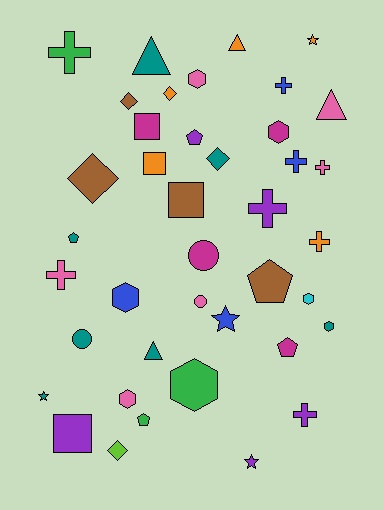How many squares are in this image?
There are 4 squares.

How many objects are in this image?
There are 40 objects.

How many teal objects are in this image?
There are 7 teal objects.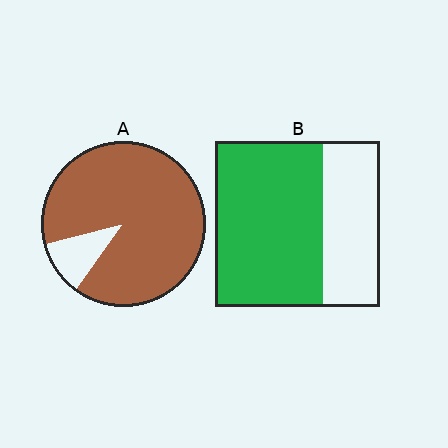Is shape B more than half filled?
Yes.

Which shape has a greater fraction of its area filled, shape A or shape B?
Shape A.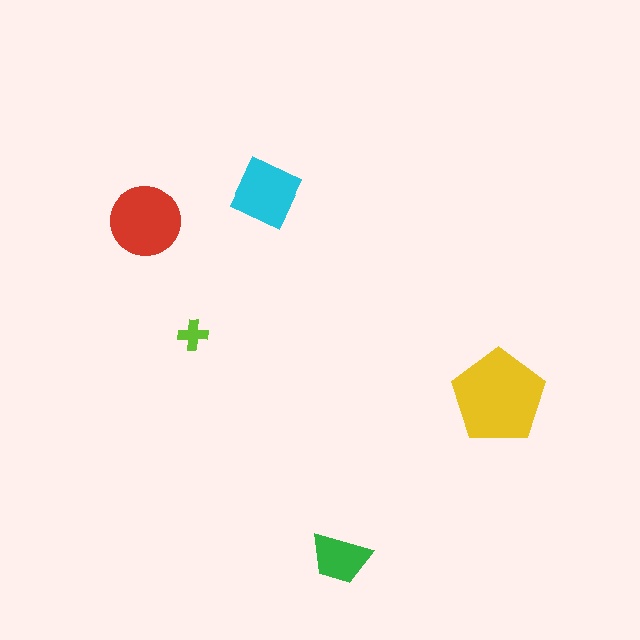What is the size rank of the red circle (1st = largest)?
2nd.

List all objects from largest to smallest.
The yellow pentagon, the red circle, the cyan diamond, the green trapezoid, the lime cross.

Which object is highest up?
The cyan diamond is topmost.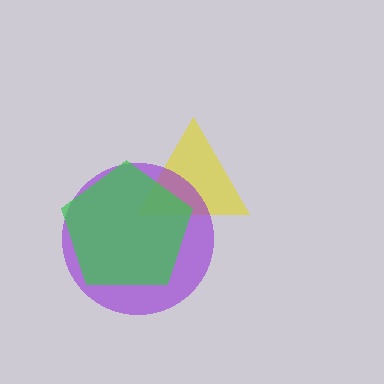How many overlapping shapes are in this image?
There are 3 overlapping shapes in the image.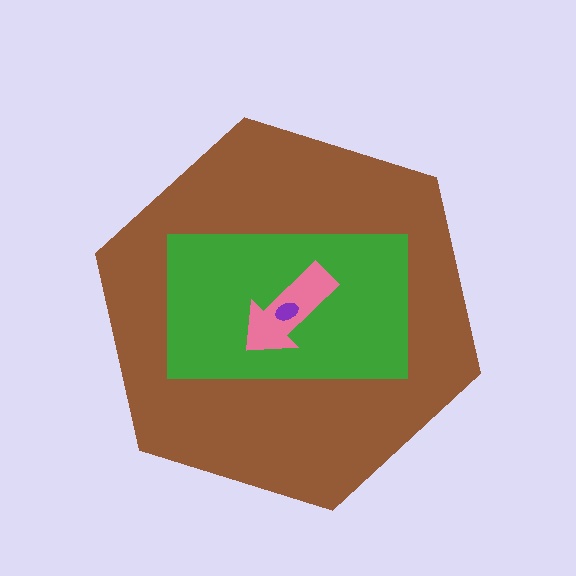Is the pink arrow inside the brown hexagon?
Yes.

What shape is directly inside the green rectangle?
The pink arrow.